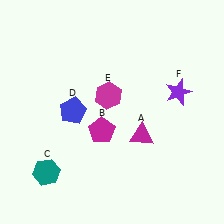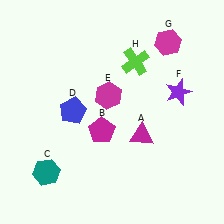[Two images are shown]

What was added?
A magenta hexagon (G), a lime cross (H) were added in Image 2.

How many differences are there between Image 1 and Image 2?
There are 2 differences between the two images.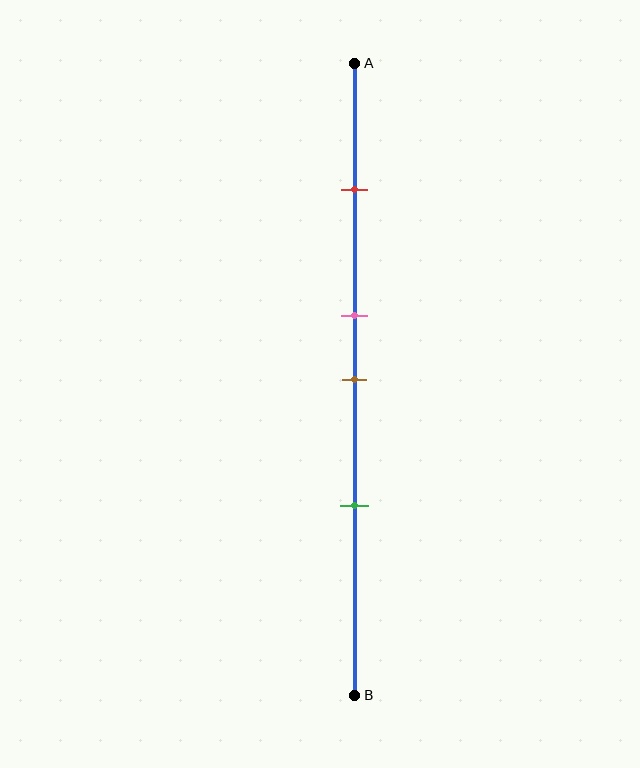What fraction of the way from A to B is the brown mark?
The brown mark is approximately 50% (0.5) of the way from A to B.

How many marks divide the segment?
There are 4 marks dividing the segment.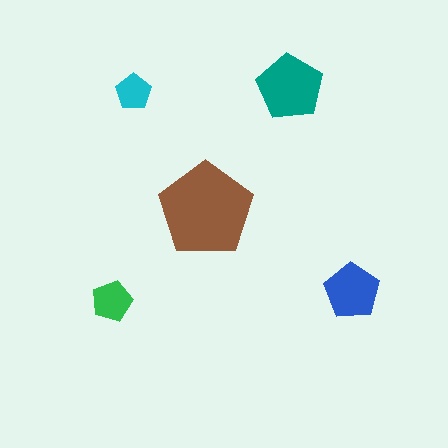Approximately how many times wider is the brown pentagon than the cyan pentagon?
About 2.5 times wider.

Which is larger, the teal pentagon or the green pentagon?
The teal one.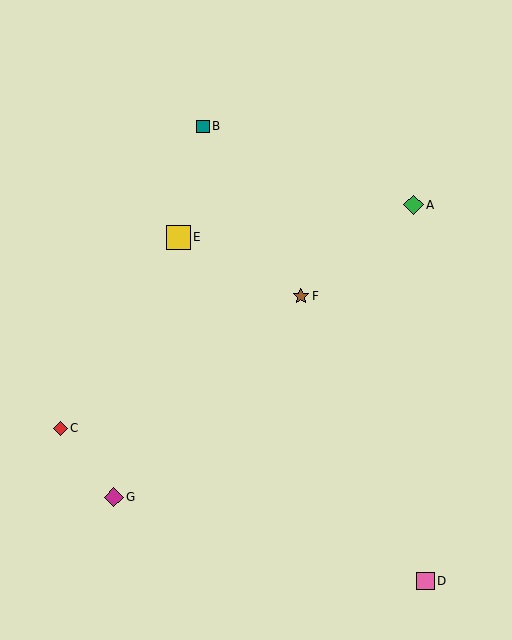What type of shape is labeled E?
Shape E is a yellow square.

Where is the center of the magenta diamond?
The center of the magenta diamond is at (114, 497).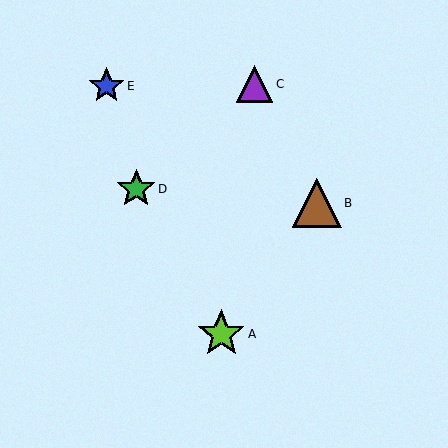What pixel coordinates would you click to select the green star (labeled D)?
Click at (136, 189) to select the green star D.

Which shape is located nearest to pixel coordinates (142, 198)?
The green star (labeled D) at (136, 189) is nearest to that location.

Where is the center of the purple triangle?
The center of the purple triangle is at (255, 84).